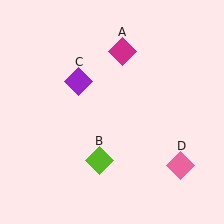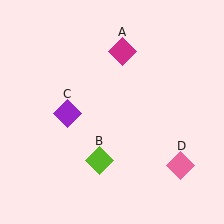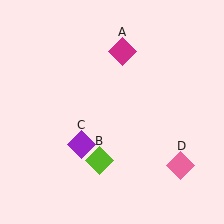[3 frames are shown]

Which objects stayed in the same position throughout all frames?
Magenta diamond (object A) and lime diamond (object B) and pink diamond (object D) remained stationary.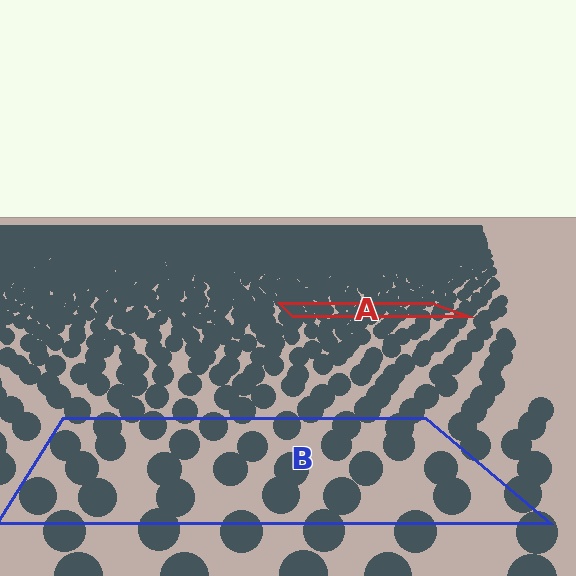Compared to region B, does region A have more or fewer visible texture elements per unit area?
Region A has more texture elements per unit area — they are packed more densely because it is farther away.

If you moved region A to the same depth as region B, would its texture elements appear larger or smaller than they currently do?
They would appear larger. At a closer depth, the same texture elements are projected at a bigger on-screen size.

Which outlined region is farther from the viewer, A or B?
Region A is farther from the viewer — the texture elements inside it appear smaller and more densely packed.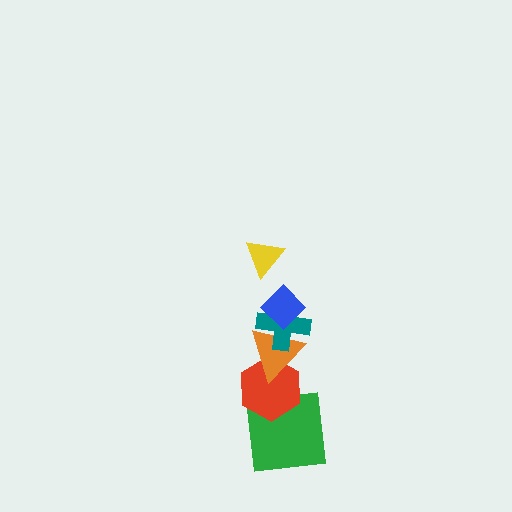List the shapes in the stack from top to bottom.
From top to bottom: the yellow triangle, the blue diamond, the teal cross, the orange triangle, the red hexagon, the green square.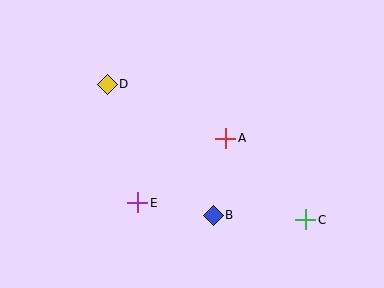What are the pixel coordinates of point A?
Point A is at (226, 138).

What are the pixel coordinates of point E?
Point E is at (138, 203).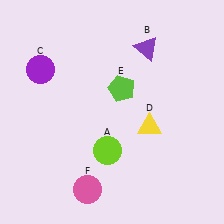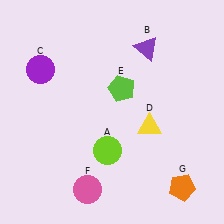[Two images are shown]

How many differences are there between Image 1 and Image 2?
There is 1 difference between the two images.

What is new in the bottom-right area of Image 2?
An orange pentagon (G) was added in the bottom-right area of Image 2.